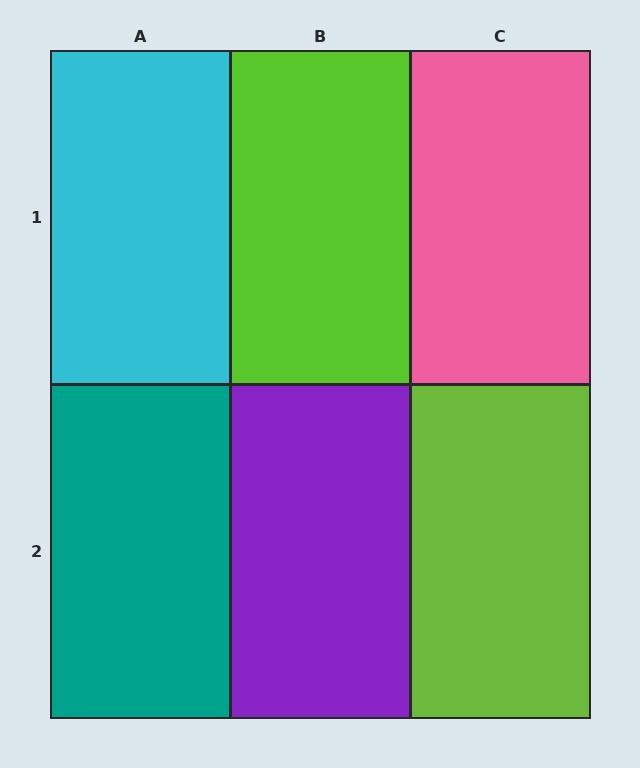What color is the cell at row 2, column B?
Purple.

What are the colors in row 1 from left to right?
Cyan, lime, pink.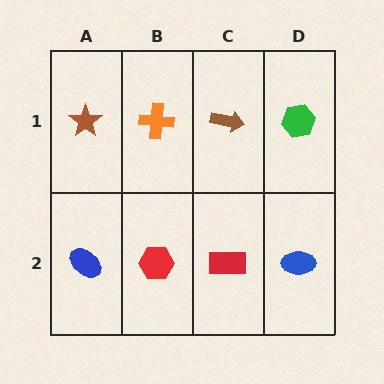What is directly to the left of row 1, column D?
A brown arrow.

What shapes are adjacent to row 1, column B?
A red hexagon (row 2, column B), a brown star (row 1, column A), a brown arrow (row 1, column C).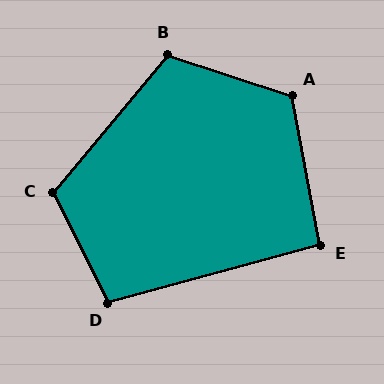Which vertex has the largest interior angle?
A, at approximately 119 degrees.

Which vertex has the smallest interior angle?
E, at approximately 95 degrees.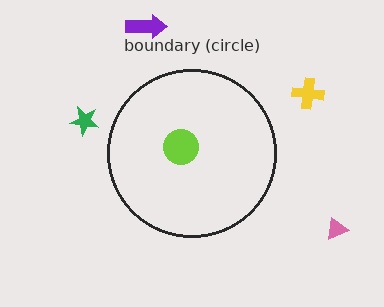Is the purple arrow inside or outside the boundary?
Outside.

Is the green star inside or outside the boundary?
Outside.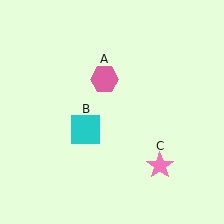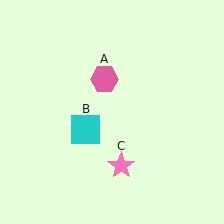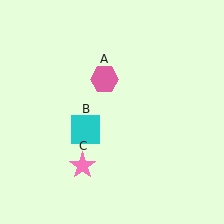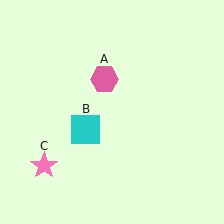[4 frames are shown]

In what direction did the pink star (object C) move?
The pink star (object C) moved left.